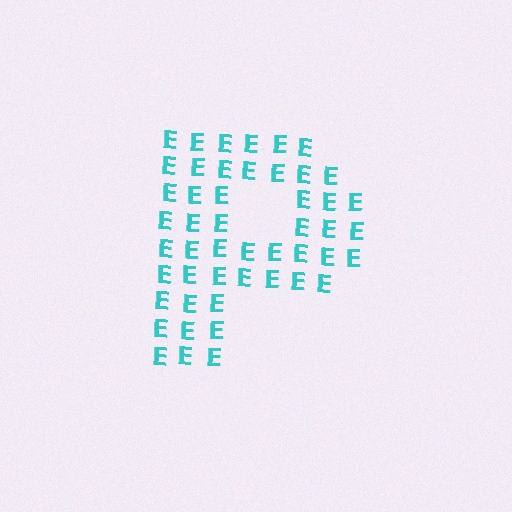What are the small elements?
The small elements are letter E's.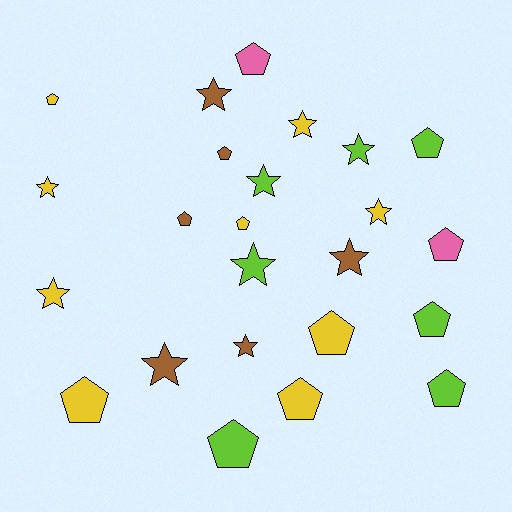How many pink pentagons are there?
There are 2 pink pentagons.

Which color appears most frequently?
Yellow, with 9 objects.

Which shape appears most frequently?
Pentagon, with 13 objects.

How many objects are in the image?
There are 24 objects.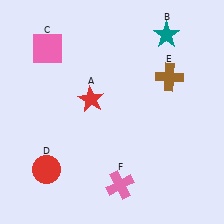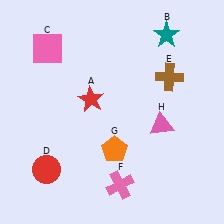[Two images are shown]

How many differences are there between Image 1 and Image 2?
There are 2 differences between the two images.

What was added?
An orange pentagon (G), a pink triangle (H) were added in Image 2.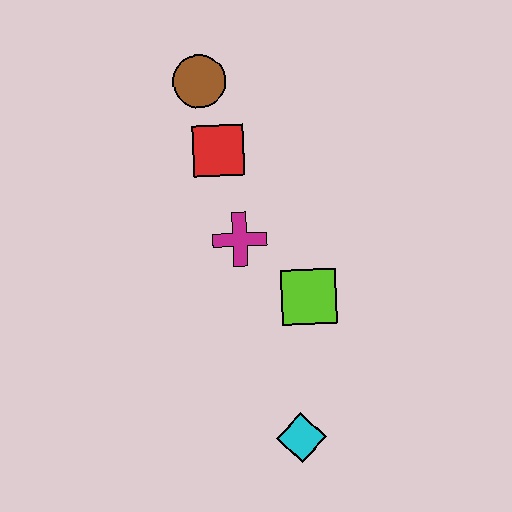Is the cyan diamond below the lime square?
Yes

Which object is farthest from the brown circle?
The cyan diamond is farthest from the brown circle.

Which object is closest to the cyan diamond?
The lime square is closest to the cyan diamond.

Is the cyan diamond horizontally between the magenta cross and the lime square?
Yes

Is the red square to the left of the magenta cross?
Yes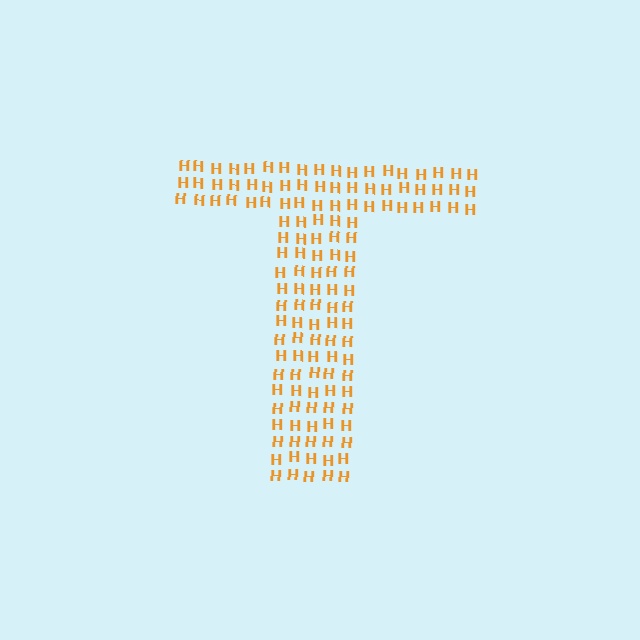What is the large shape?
The large shape is the letter T.